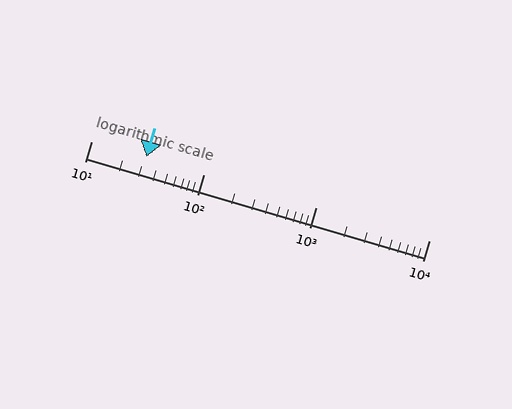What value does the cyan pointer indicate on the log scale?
The pointer indicates approximately 31.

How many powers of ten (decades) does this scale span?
The scale spans 3 decades, from 10 to 10000.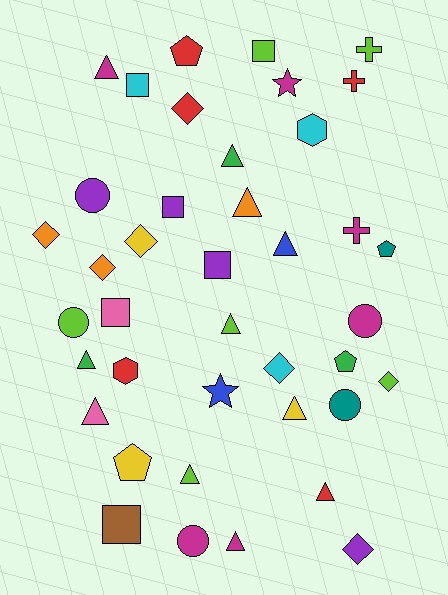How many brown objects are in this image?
There is 1 brown object.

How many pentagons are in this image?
There are 4 pentagons.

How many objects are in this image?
There are 40 objects.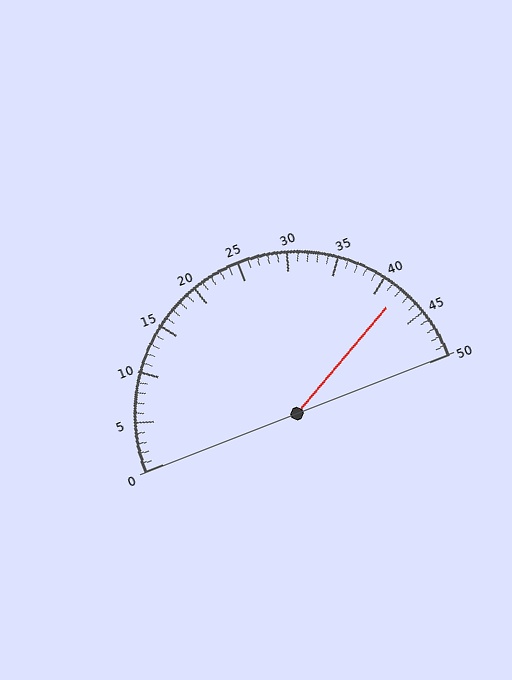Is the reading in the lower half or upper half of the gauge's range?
The reading is in the upper half of the range (0 to 50).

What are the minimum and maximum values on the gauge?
The gauge ranges from 0 to 50.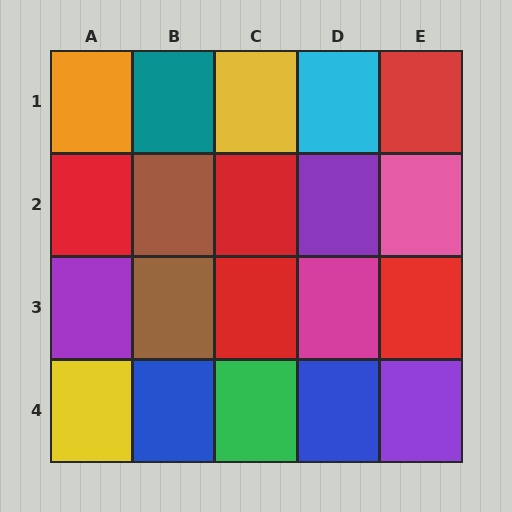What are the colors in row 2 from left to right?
Red, brown, red, purple, pink.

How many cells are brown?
2 cells are brown.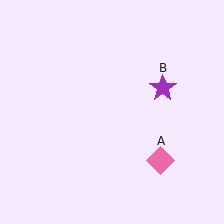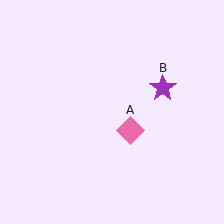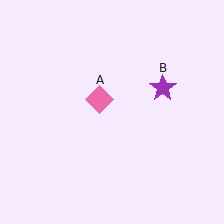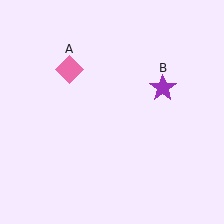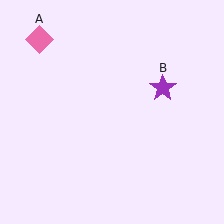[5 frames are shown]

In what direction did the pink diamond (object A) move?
The pink diamond (object A) moved up and to the left.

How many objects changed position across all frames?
1 object changed position: pink diamond (object A).